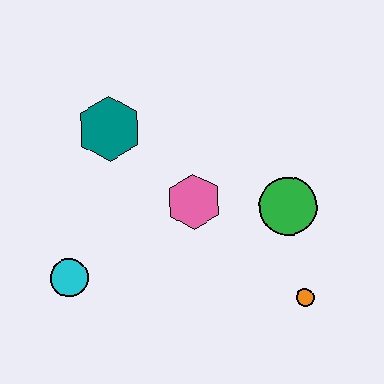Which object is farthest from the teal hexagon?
The orange circle is farthest from the teal hexagon.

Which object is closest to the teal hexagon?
The pink hexagon is closest to the teal hexagon.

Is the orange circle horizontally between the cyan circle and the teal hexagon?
No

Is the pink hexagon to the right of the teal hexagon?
Yes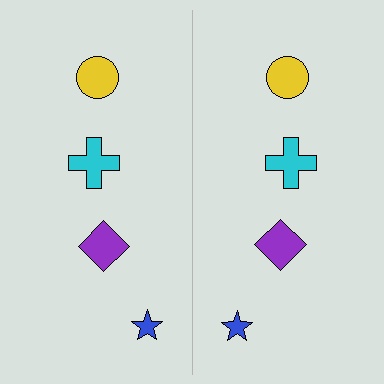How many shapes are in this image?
There are 8 shapes in this image.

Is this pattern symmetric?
Yes, this pattern has bilateral (reflection) symmetry.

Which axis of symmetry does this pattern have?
The pattern has a vertical axis of symmetry running through the center of the image.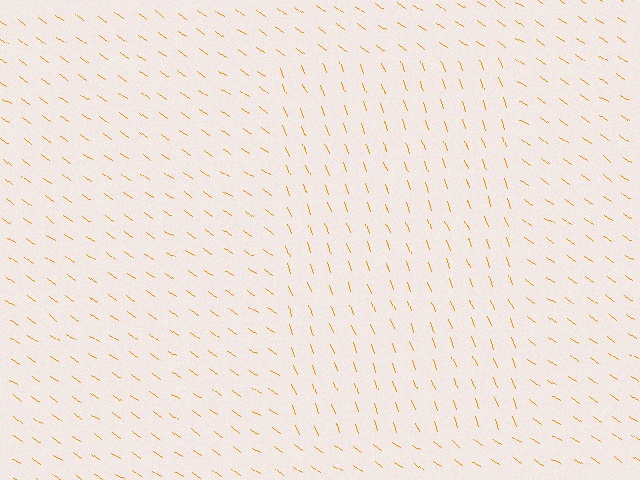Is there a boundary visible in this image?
Yes, there is a texture boundary formed by a change in line orientation.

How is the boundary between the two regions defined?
The boundary is defined purely by a change in line orientation (approximately 35 degrees difference). All lines are the same color and thickness.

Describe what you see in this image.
The image is filled with small orange line segments. A rectangle region in the image has lines oriented differently from the surrounding lines, creating a visible texture boundary.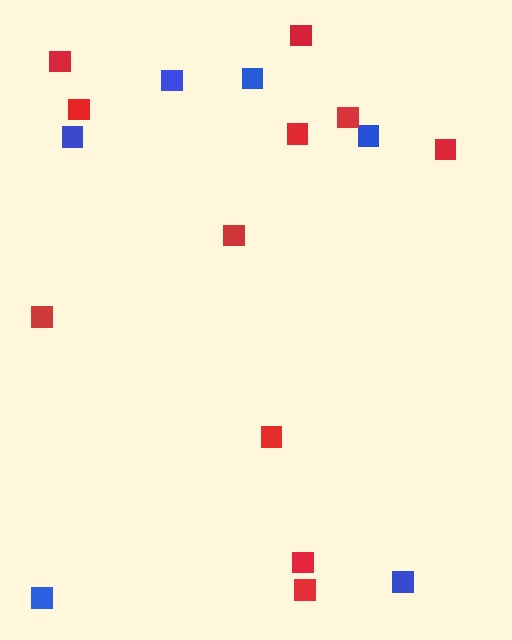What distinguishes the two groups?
There are 2 groups: one group of blue squares (6) and one group of red squares (11).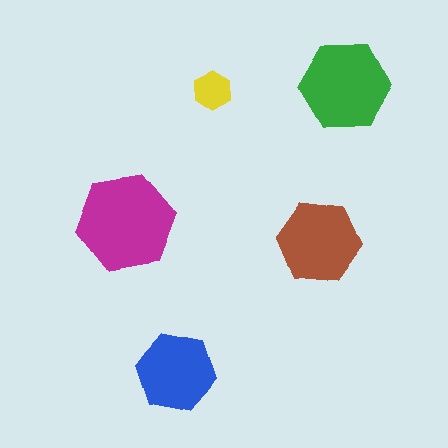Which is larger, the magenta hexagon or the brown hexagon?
The magenta one.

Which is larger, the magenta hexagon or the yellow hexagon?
The magenta one.